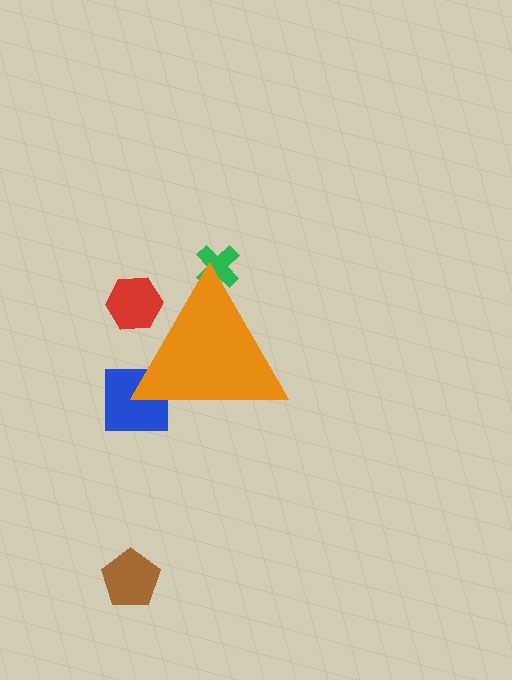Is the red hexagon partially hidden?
Yes, the red hexagon is partially hidden behind the orange triangle.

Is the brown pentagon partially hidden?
No, the brown pentagon is fully visible.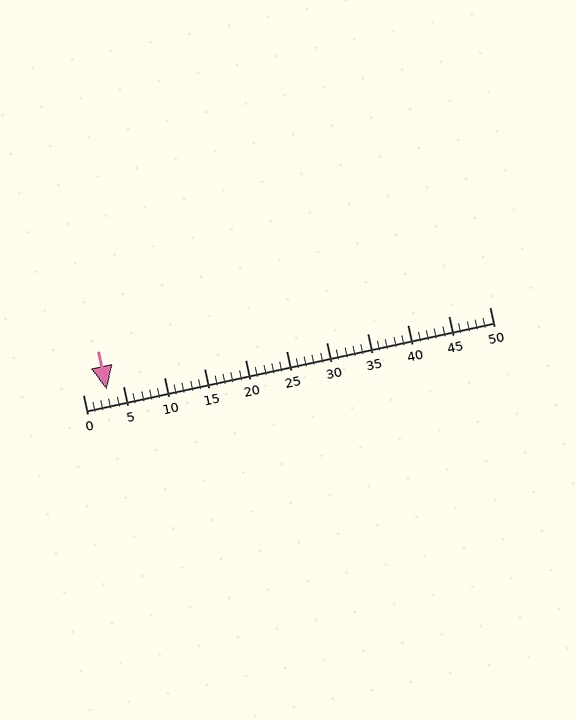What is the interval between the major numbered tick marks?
The major tick marks are spaced 5 units apart.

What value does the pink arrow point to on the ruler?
The pink arrow points to approximately 3.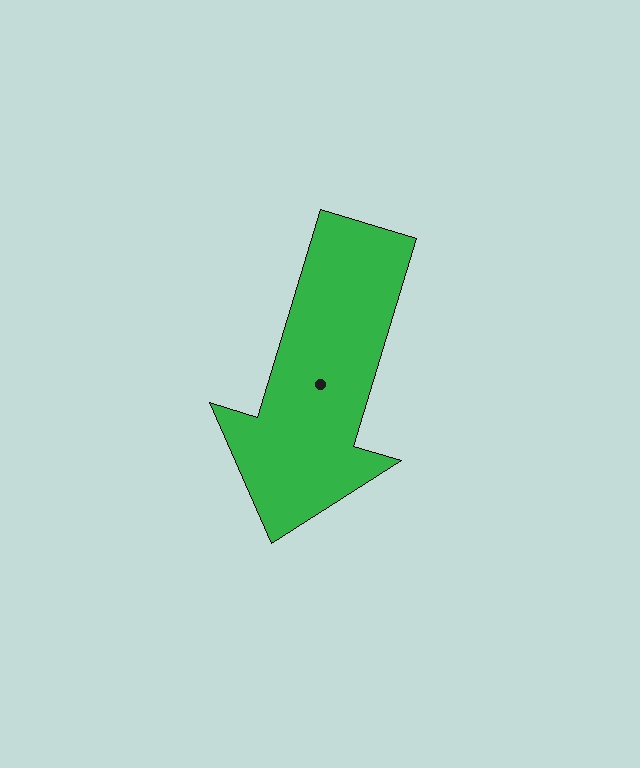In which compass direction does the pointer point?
South.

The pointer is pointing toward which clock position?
Roughly 7 o'clock.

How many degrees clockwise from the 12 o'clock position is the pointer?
Approximately 197 degrees.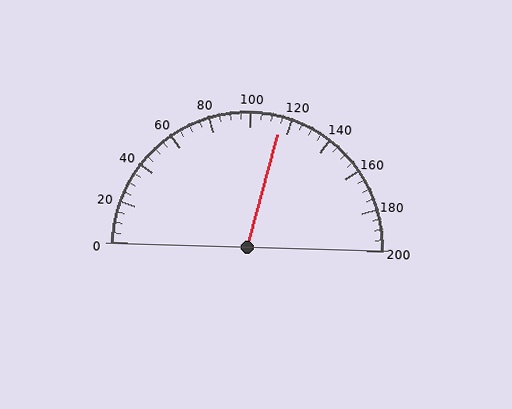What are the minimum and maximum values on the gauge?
The gauge ranges from 0 to 200.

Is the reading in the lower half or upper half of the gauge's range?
The reading is in the upper half of the range (0 to 200).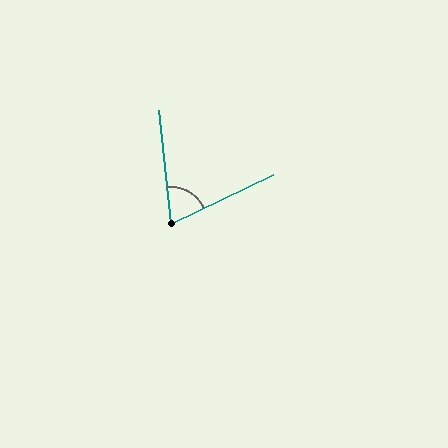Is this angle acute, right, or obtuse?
It is acute.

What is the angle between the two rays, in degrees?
Approximately 70 degrees.